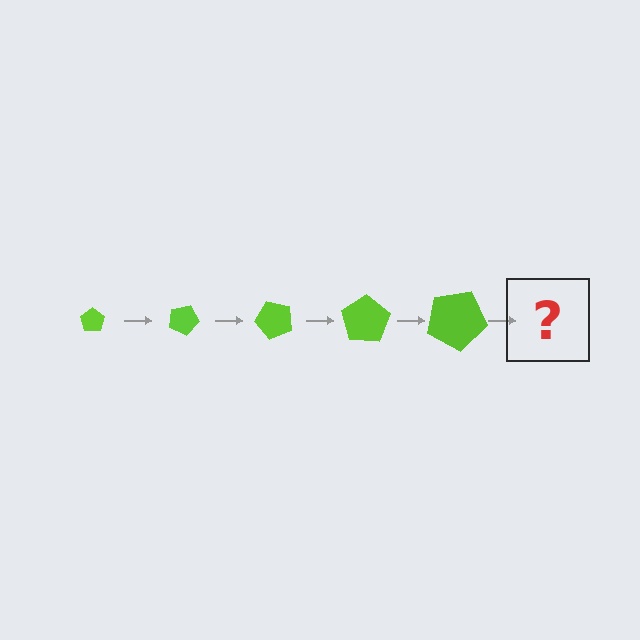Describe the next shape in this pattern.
It should be a pentagon, larger than the previous one and rotated 125 degrees from the start.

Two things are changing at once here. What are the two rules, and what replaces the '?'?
The two rules are that the pentagon grows larger each step and it rotates 25 degrees each step. The '?' should be a pentagon, larger than the previous one and rotated 125 degrees from the start.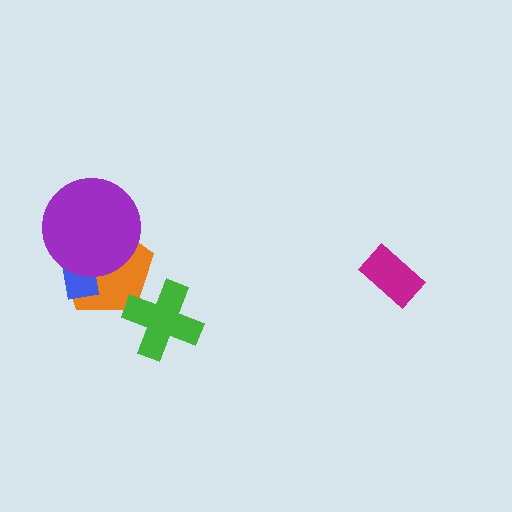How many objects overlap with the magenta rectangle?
0 objects overlap with the magenta rectangle.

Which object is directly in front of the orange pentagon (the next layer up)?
The blue rectangle is directly in front of the orange pentagon.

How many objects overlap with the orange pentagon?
3 objects overlap with the orange pentagon.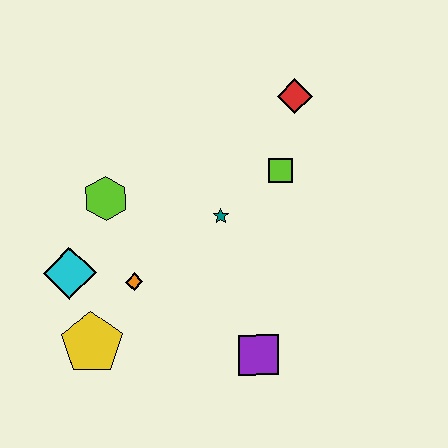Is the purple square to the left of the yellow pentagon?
No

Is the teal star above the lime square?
No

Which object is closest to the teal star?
The lime square is closest to the teal star.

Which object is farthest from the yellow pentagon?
The red diamond is farthest from the yellow pentagon.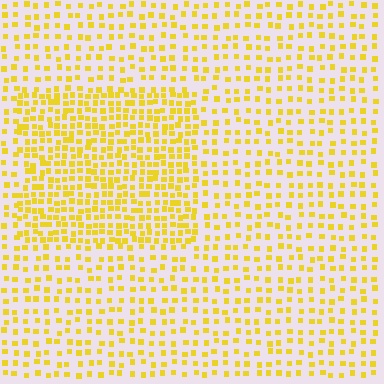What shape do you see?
I see a rectangle.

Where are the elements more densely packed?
The elements are more densely packed inside the rectangle boundary.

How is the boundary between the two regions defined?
The boundary is defined by a change in element density (approximately 1.9x ratio). All elements are the same color, size, and shape.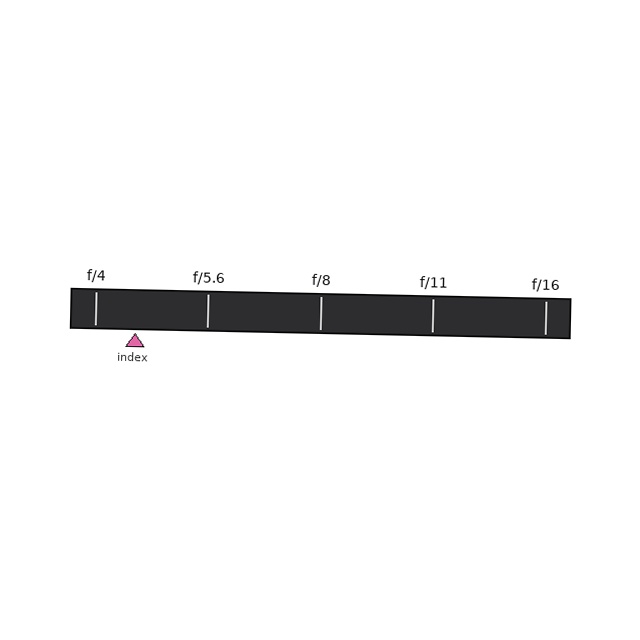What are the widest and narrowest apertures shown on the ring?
The widest aperture shown is f/4 and the narrowest is f/16.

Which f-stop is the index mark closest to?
The index mark is closest to f/4.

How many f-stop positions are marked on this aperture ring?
There are 5 f-stop positions marked.